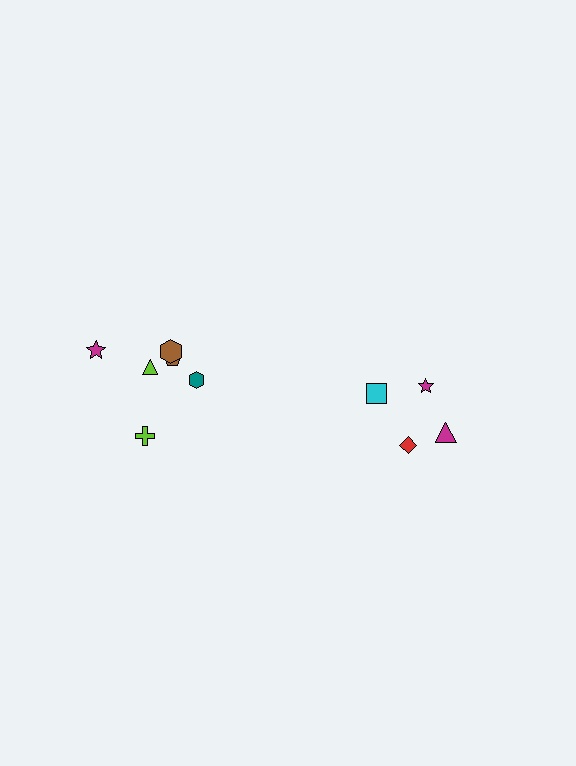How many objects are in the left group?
There are 6 objects.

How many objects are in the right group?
There are 4 objects.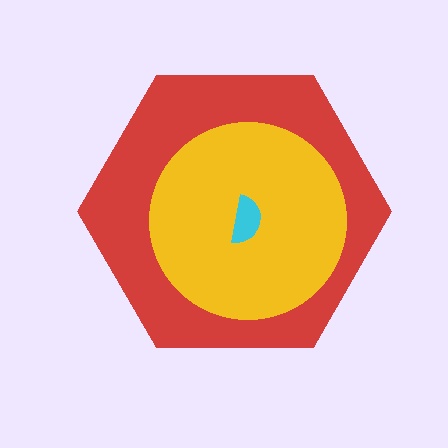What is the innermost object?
The cyan semicircle.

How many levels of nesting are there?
3.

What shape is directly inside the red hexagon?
The yellow circle.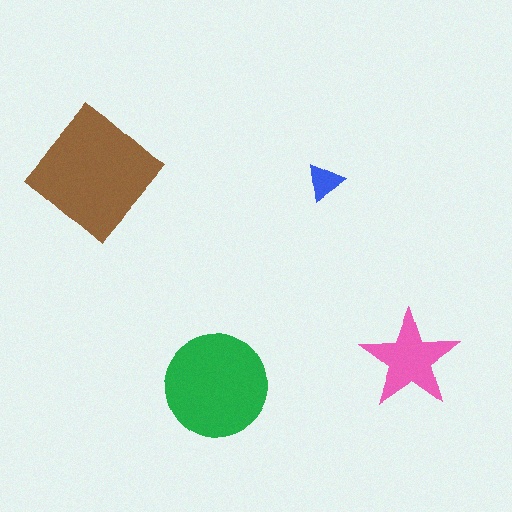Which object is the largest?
The brown diamond.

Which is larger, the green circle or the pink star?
The green circle.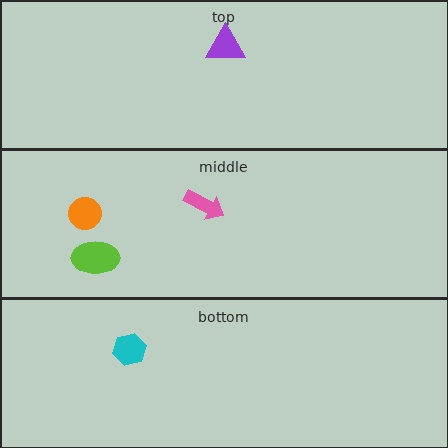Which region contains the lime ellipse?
The middle region.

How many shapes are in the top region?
1.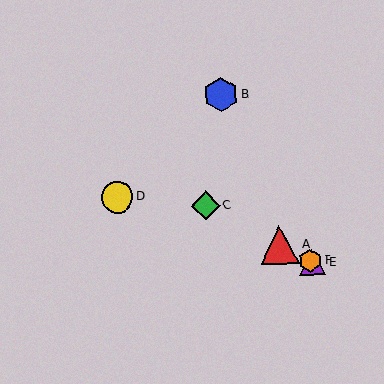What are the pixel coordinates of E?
Object E is at (312, 262).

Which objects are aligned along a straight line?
Objects A, C, E, F are aligned along a straight line.